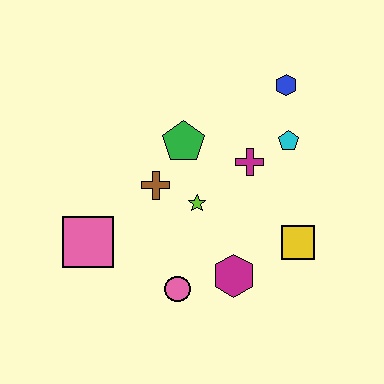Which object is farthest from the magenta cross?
The pink square is farthest from the magenta cross.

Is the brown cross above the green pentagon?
No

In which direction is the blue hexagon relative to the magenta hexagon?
The blue hexagon is above the magenta hexagon.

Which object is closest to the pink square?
The brown cross is closest to the pink square.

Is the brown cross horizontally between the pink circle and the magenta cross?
No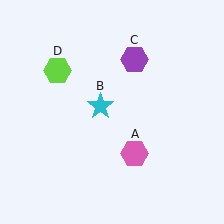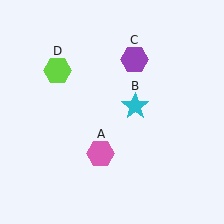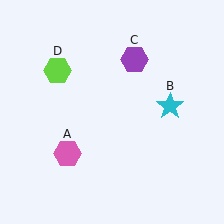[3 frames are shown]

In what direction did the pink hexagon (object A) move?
The pink hexagon (object A) moved left.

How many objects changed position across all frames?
2 objects changed position: pink hexagon (object A), cyan star (object B).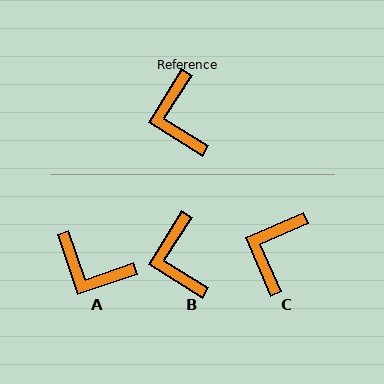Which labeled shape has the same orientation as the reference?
B.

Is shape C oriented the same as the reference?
No, it is off by about 35 degrees.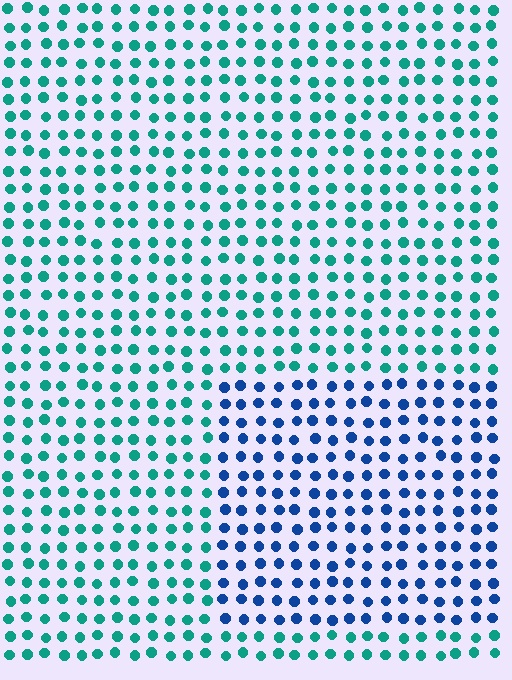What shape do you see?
I see a rectangle.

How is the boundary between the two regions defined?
The boundary is defined purely by a slight shift in hue (about 47 degrees). Spacing, size, and orientation are identical on both sides.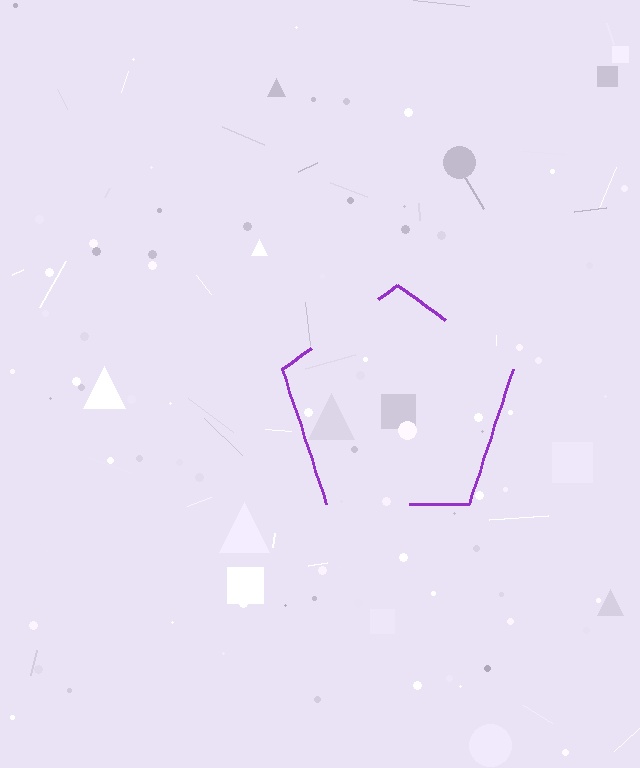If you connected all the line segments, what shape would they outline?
They would outline a pentagon.